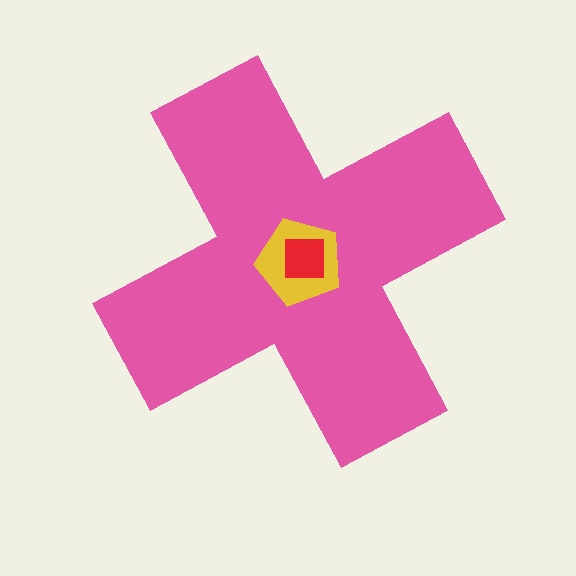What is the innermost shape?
The red square.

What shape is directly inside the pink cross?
The yellow pentagon.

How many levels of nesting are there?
3.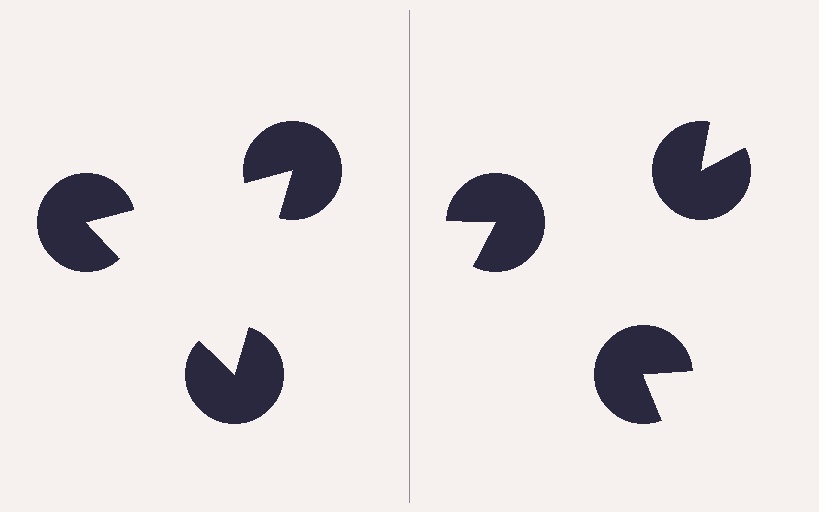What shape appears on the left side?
An illusory triangle.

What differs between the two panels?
The pac-man discs are positioned identically on both sides; only the wedge orientations differ. On the left they align to a triangle; on the right they are misaligned.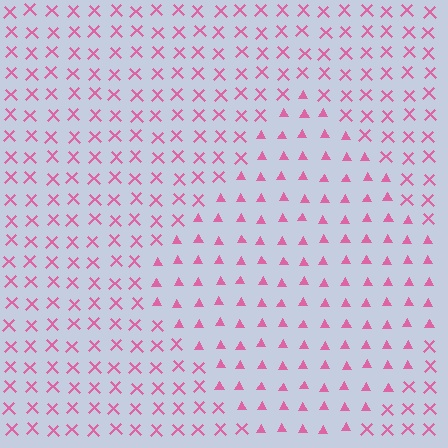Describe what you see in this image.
The image is filled with small pink elements arranged in a uniform grid. A diamond-shaped region contains triangles, while the surrounding area contains X marks. The boundary is defined purely by the change in element shape.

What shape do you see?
I see a diamond.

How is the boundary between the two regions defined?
The boundary is defined by a change in element shape: triangles inside vs. X marks outside. All elements share the same color and spacing.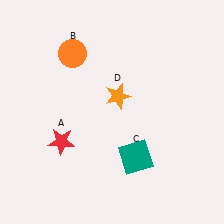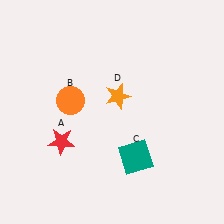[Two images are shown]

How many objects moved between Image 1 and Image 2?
1 object moved between the two images.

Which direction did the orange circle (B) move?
The orange circle (B) moved down.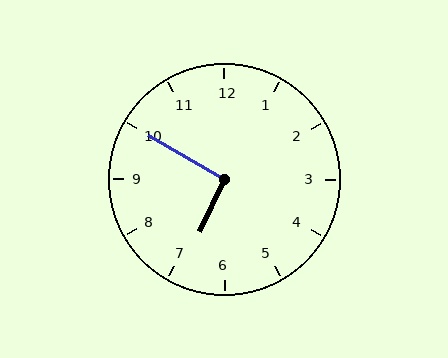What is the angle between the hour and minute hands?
Approximately 95 degrees.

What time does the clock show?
6:50.